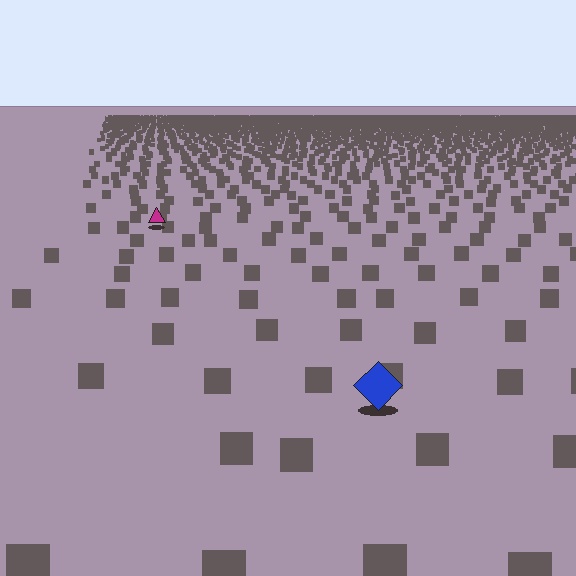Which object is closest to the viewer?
The blue diamond is closest. The texture marks near it are larger and more spread out.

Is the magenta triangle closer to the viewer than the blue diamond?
No. The blue diamond is closer — you can tell from the texture gradient: the ground texture is coarser near it.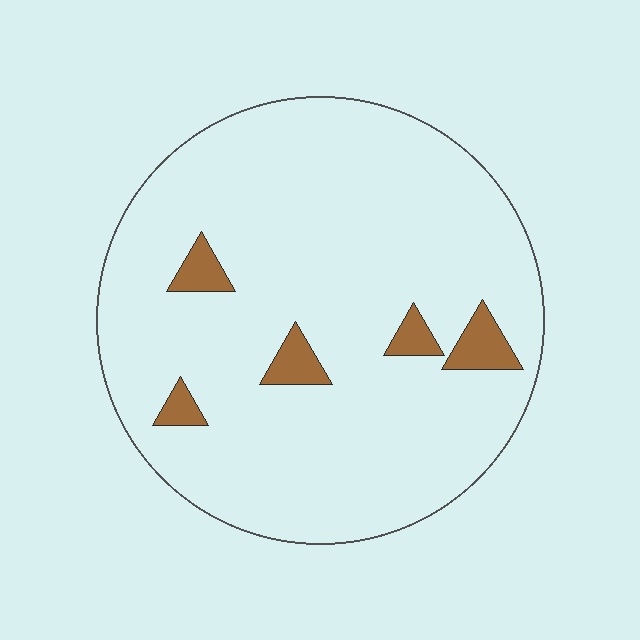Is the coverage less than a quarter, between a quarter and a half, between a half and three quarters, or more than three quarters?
Less than a quarter.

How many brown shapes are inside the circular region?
5.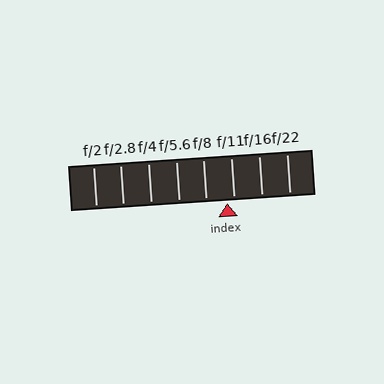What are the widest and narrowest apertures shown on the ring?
The widest aperture shown is f/2 and the narrowest is f/22.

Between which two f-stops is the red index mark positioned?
The index mark is between f/8 and f/11.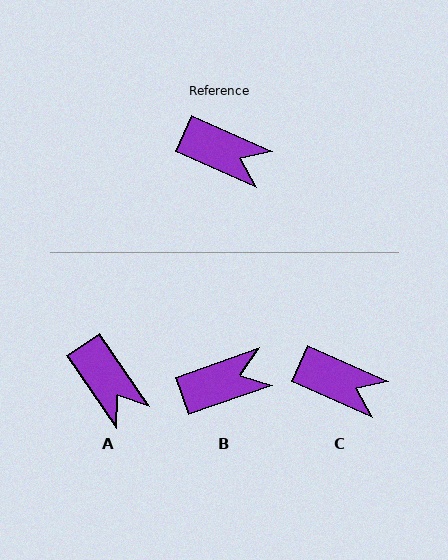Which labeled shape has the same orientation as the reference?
C.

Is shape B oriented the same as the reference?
No, it is off by about 43 degrees.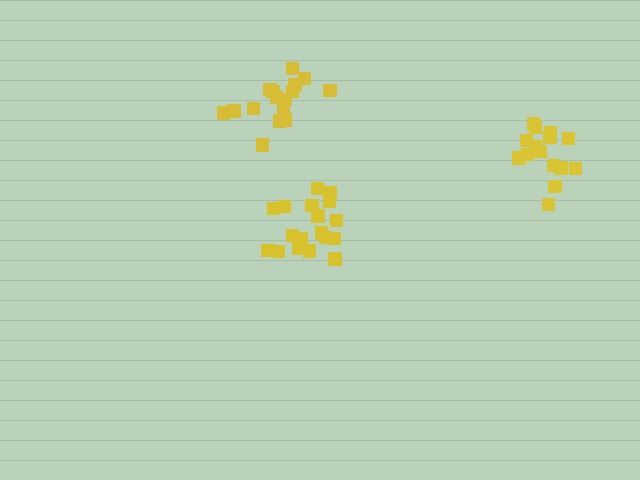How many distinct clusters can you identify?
There are 3 distinct clusters.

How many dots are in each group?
Group 1: 16 dots, Group 2: 19 dots, Group 3: 15 dots (50 total).